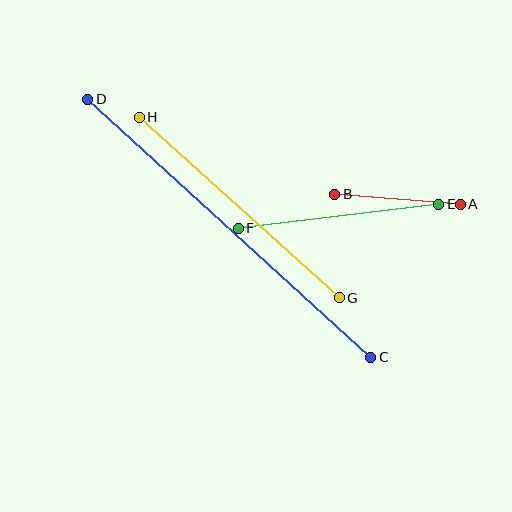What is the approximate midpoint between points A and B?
The midpoint is at approximately (397, 199) pixels.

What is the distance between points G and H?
The distance is approximately 269 pixels.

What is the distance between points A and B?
The distance is approximately 126 pixels.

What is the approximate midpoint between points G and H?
The midpoint is at approximately (239, 208) pixels.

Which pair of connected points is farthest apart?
Points C and D are farthest apart.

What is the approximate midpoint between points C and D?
The midpoint is at approximately (229, 228) pixels.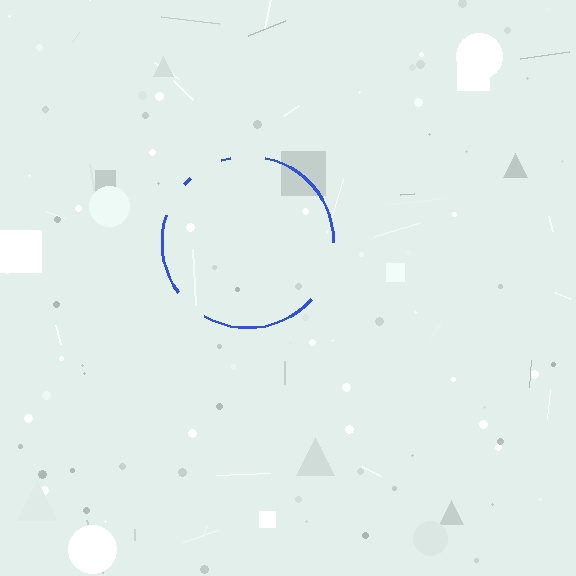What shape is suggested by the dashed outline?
The dashed outline suggests a circle.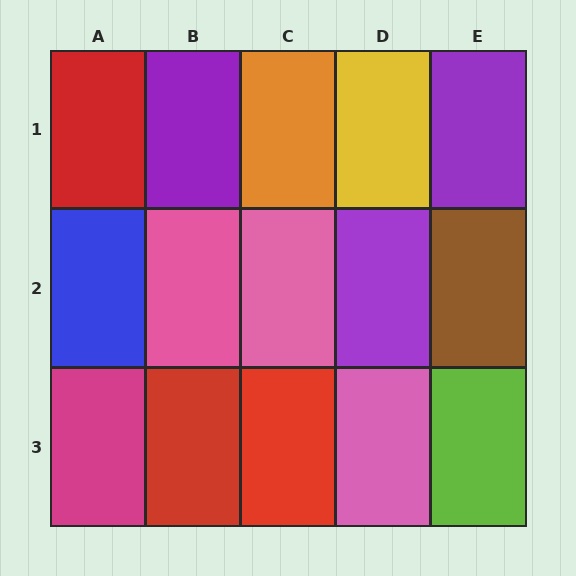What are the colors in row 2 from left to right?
Blue, pink, pink, purple, brown.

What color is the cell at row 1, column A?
Red.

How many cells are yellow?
1 cell is yellow.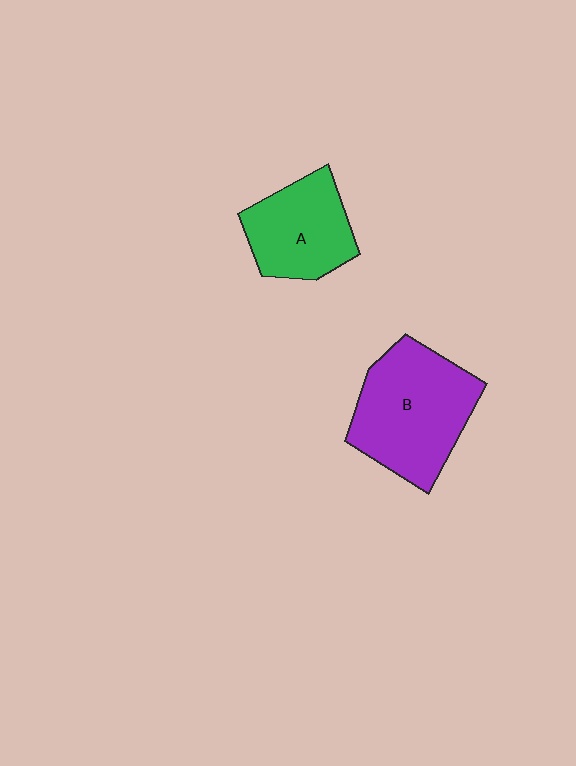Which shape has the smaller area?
Shape A (green).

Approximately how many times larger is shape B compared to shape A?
Approximately 1.4 times.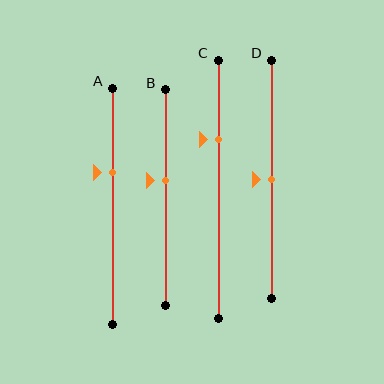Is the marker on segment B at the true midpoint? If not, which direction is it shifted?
No, the marker on segment B is shifted upward by about 8% of the segment length.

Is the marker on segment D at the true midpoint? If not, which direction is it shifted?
Yes, the marker on segment D is at the true midpoint.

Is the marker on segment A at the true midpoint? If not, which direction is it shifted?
No, the marker on segment A is shifted upward by about 14% of the segment length.